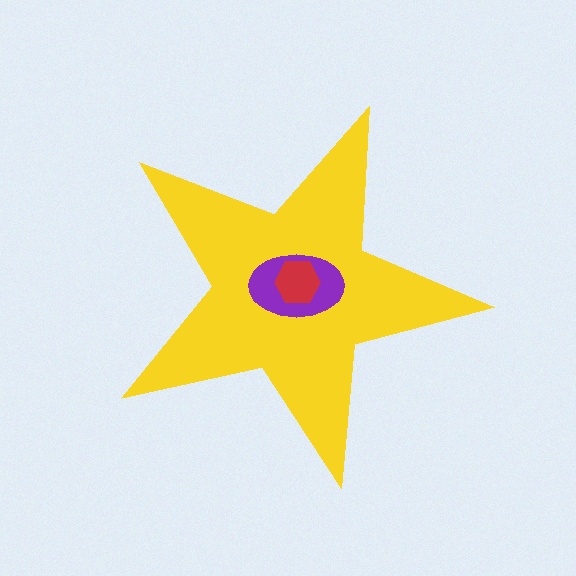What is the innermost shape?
The red hexagon.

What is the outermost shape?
The yellow star.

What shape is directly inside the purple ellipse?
The red hexagon.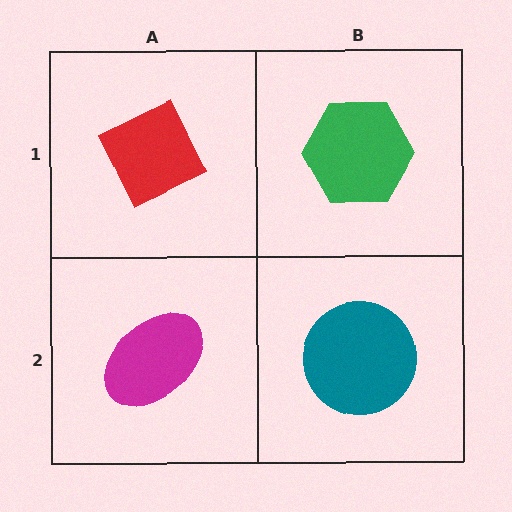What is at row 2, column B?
A teal circle.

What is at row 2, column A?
A magenta ellipse.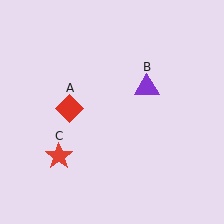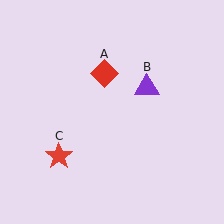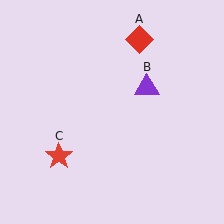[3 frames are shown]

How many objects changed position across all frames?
1 object changed position: red diamond (object A).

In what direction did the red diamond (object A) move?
The red diamond (object A) moved up and to the right.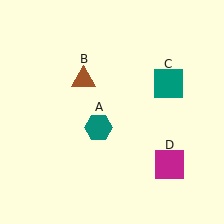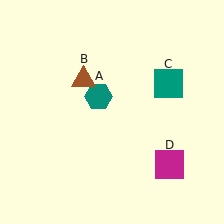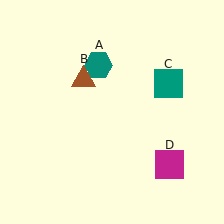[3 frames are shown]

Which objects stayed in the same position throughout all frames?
Brown triangle (object B) and teal square (object C) and magenta square (object D) remained stationary.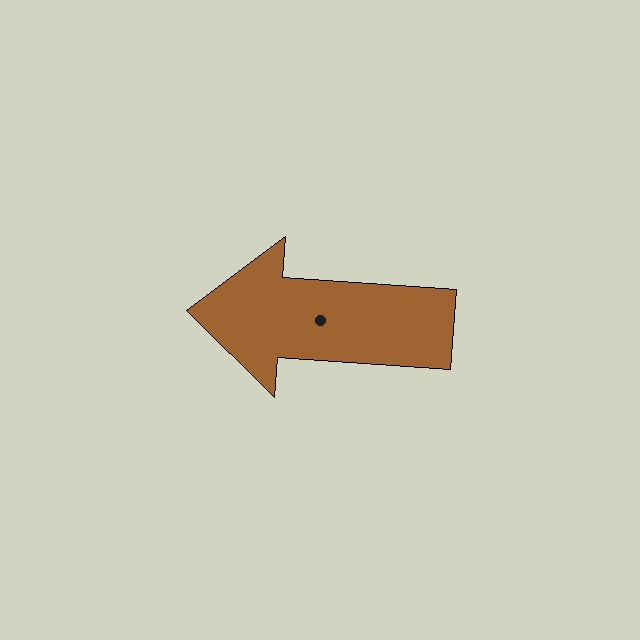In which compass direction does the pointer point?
West.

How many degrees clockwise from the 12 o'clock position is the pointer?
Approximately 274 degrees.